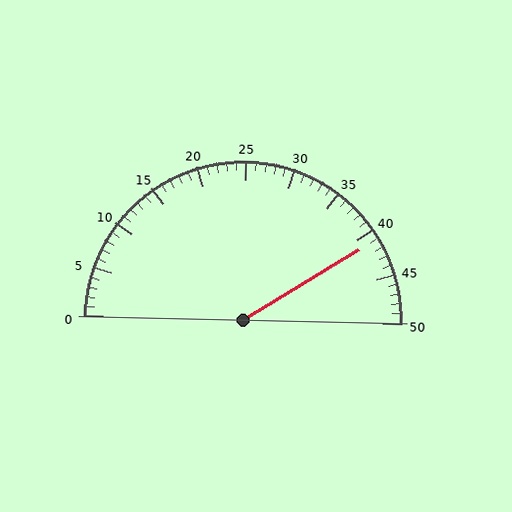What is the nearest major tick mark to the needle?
The nearest major tick mark is 40.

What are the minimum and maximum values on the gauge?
The gauge ranges from 0 to 50.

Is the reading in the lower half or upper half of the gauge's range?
The reading is in the upper half of the range (0 to 50).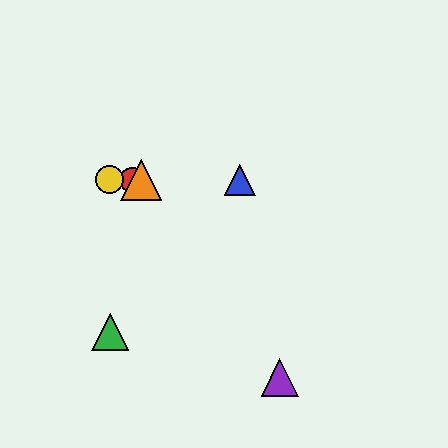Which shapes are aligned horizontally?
The red circle, the blue triangle, the yellow circle, the orange triangle are aligned horizontally.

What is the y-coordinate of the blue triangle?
The blue triangle is at y≈180.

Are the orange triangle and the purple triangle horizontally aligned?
No, the orange triangle is at y≈180 and the purple triangle is at y≈378.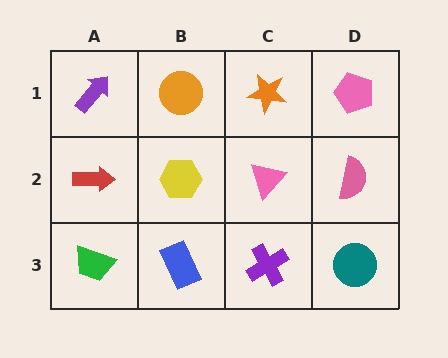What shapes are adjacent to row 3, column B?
A yellow hexagon (row 2, column B), a green trapezoid (row 3, column A), a purple cross (row 3, column C).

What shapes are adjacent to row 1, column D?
A pink semicircle (row 2, column D), an orange star (row 1, column C).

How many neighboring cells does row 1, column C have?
3.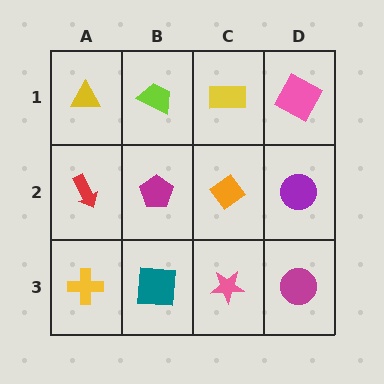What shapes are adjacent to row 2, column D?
A pink square (row 1, column D), a magenta circle (row 3, column D), an orange diamond (row 2, column C).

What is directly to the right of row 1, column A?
A lime trapezoid.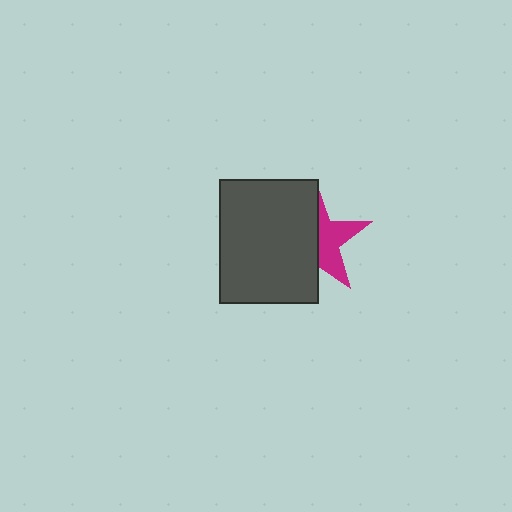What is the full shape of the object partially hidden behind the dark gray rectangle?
The partially hidden object is a magenta star.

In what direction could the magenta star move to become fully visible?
The magenta star could move right. That would shift it out from behind the dark gray rectangle entirely.